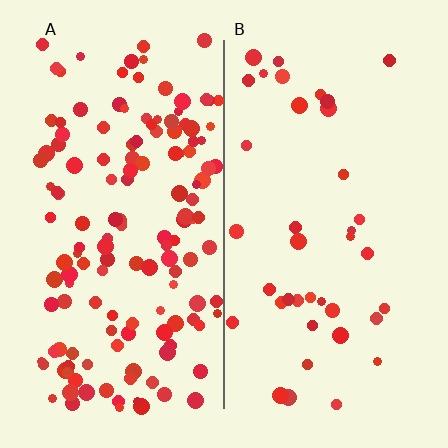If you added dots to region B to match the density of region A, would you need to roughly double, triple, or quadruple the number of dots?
Approximately quadruple.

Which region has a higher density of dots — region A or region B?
A (the left).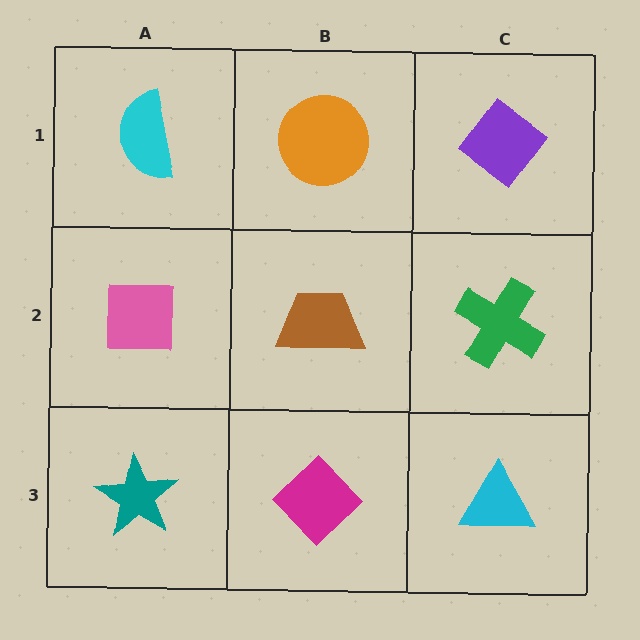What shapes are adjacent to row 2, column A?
A cyan semicircle (row 1, column A), a teal star (row 3, column A), a brown trapezoid (row 2, column B).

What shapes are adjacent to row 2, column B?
An orange circle (row 1, column B), a magenta diamond (row 3, column B), a pink square (row 2, column A), a green cross (row 2, column C).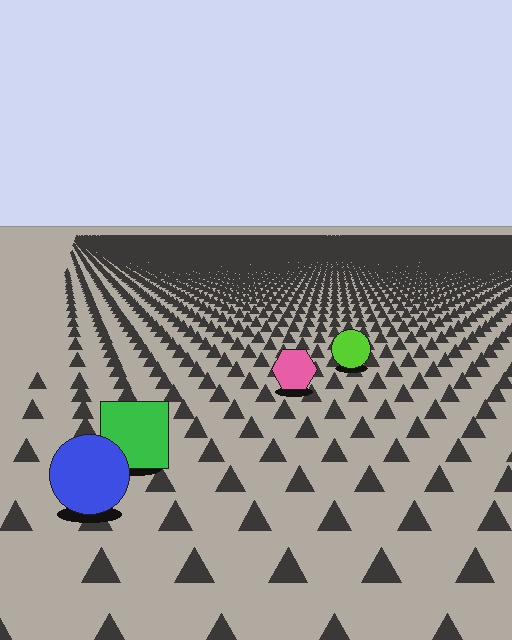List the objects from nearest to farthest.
From nearest to farthest: the blue circle, the green square, the pink hexagon, the lime circle.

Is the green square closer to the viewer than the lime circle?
Yes. The green square is closer — you can tell from the texture gradient: the ground texture is coarser near it.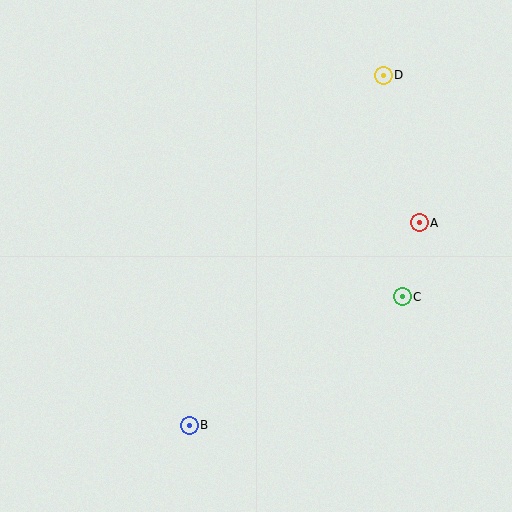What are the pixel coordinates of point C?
Point C is at (402, 297).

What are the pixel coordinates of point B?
Point B is at (189, 425).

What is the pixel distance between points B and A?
The distance between B and A is 306 pixels.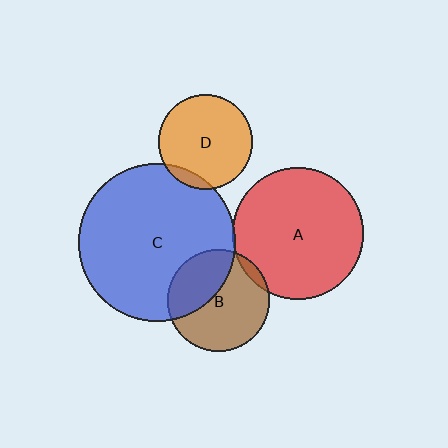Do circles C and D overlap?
Yes.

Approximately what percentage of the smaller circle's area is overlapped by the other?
Approximately 10%.